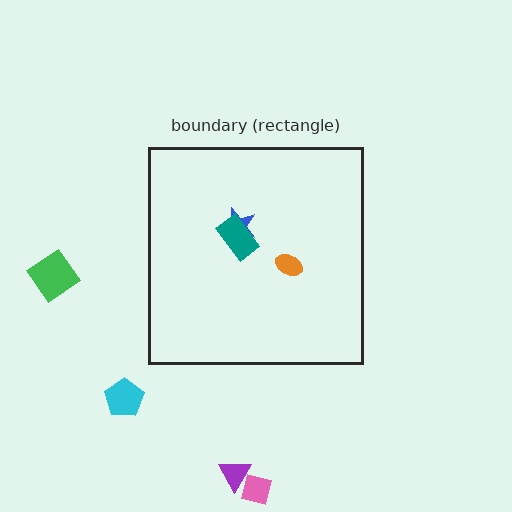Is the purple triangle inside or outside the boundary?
Outside.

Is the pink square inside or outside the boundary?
Outside.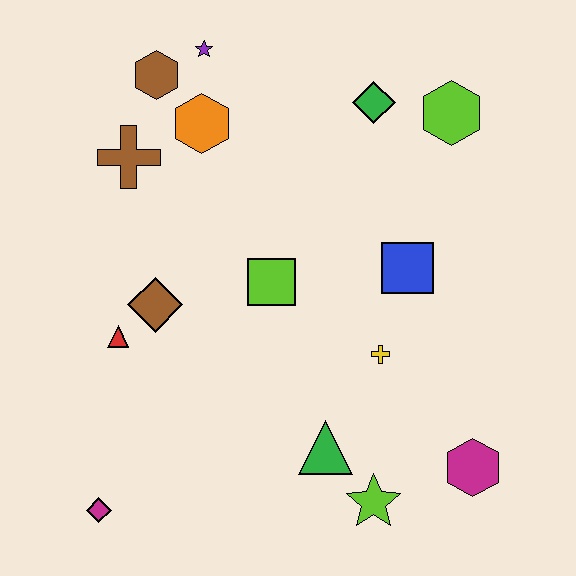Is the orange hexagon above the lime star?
Yes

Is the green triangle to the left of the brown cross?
No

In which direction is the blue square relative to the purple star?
The blue square is below the purple star.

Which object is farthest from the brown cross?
The magenta hexagon is farthest from the brown cross.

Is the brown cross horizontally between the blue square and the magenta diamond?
Yes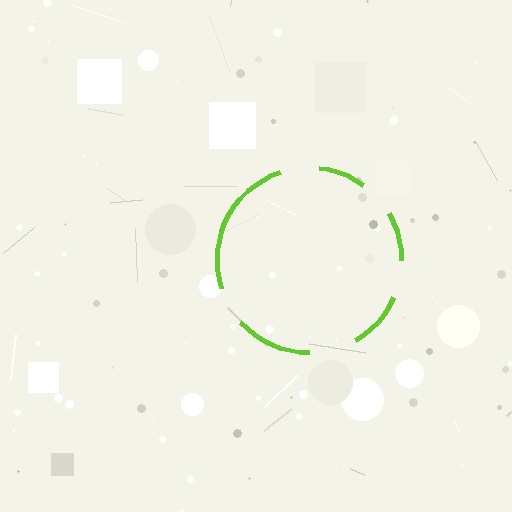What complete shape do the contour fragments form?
The contour fragments form a circle.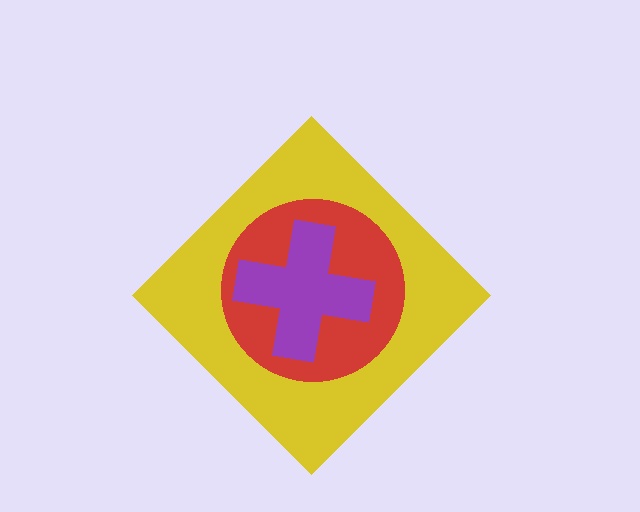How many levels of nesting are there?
3.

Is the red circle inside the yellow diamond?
Yes.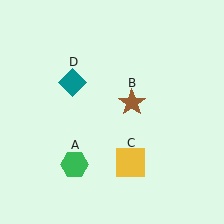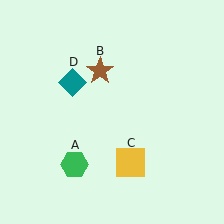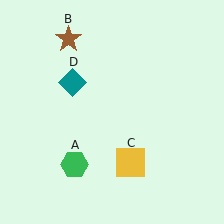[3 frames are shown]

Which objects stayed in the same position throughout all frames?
Green hexagon (object A) and yellow square (object C) and teal diamond (object D) remained stationary.